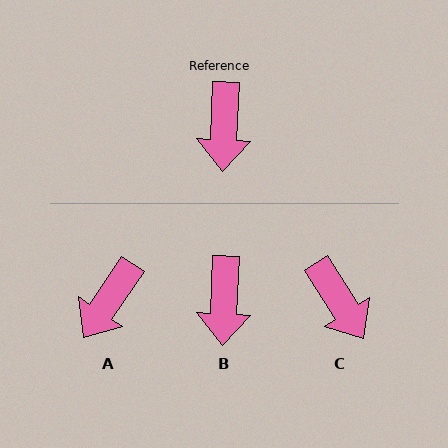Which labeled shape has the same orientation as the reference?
B.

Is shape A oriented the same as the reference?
No, it is off by about 32 degrees.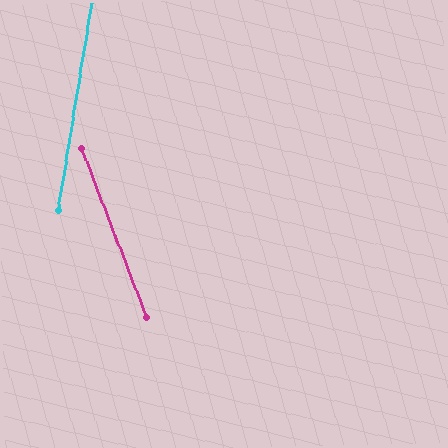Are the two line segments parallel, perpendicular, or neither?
Neither parallel nor perpendicular — they differ by about 30°.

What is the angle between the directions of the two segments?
Approximately 30 degrees.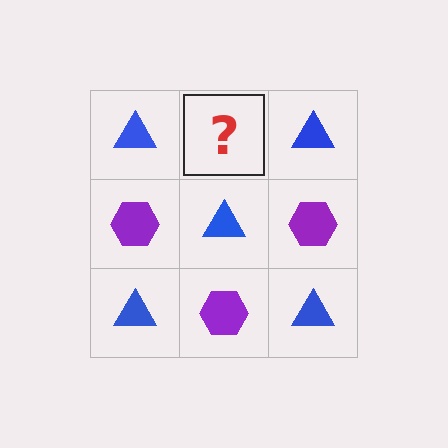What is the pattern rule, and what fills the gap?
The rule is that it alternates blue triangle and purple hexagon in a checkerboard pattern. The gap should be filled with a purple hexagon.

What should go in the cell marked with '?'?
The missing cell should contain a purple hexagon.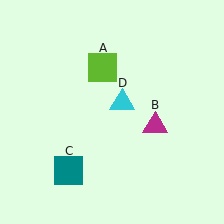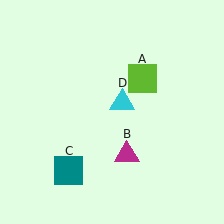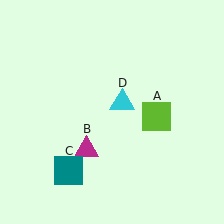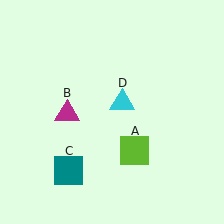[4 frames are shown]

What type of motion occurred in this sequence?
The lime square (object A), magenta triangle (object B) rotated clockwise around the center of the scene.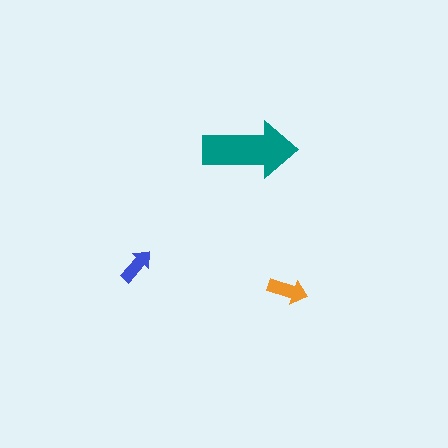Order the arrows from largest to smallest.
the teal one, the orange one, the blue one.